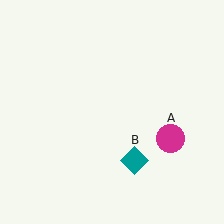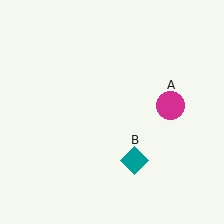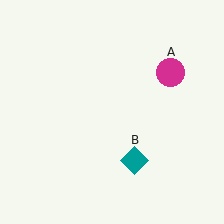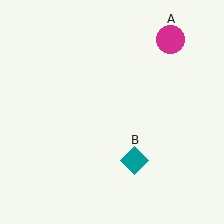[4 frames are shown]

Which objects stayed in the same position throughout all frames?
Teal diamond (object B) remained stationary.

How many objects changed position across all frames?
1 object changed position: magenta circle (object A).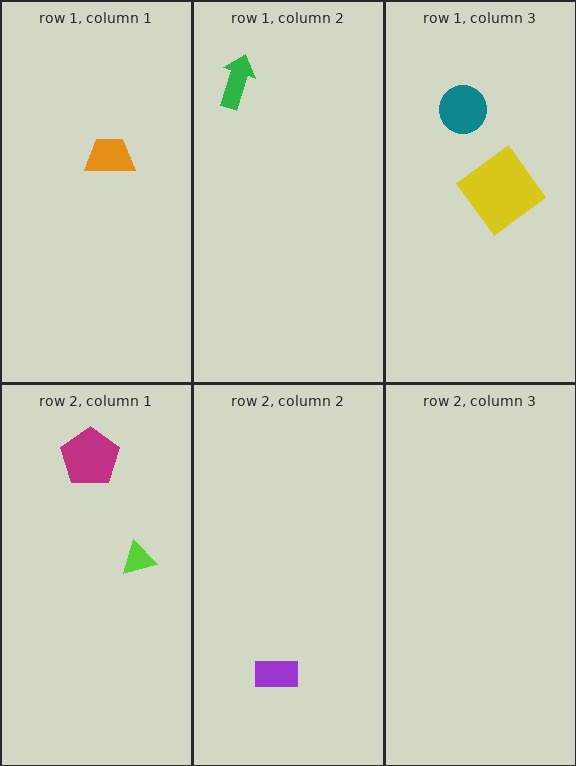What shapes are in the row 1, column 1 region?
The orange trapezoid.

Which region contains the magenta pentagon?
The row 2, column 1 region.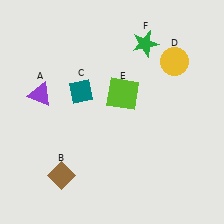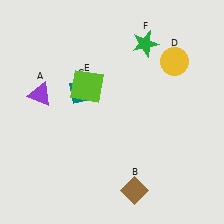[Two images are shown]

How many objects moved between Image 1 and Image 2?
2 objects moved between the two images.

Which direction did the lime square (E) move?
The lime square (E) moved left.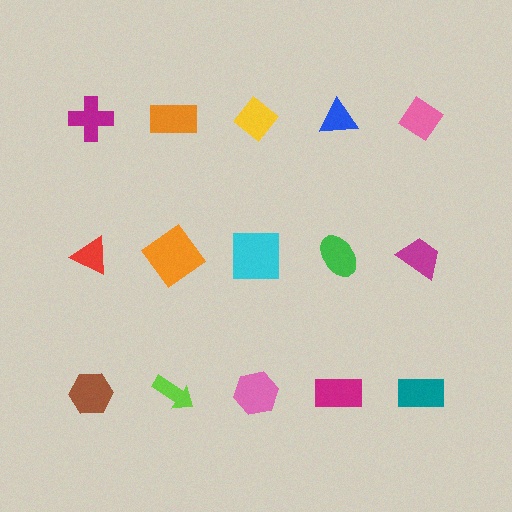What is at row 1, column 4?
A blue triangle.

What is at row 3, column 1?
A brown hexagon.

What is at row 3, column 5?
A teal rectangle.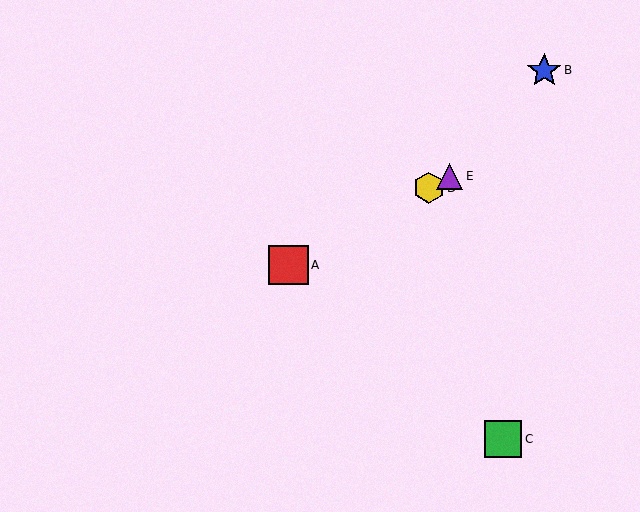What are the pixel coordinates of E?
Object E is at (450, 176).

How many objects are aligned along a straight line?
3 objects (A, D, E) are aligned along a straight line.